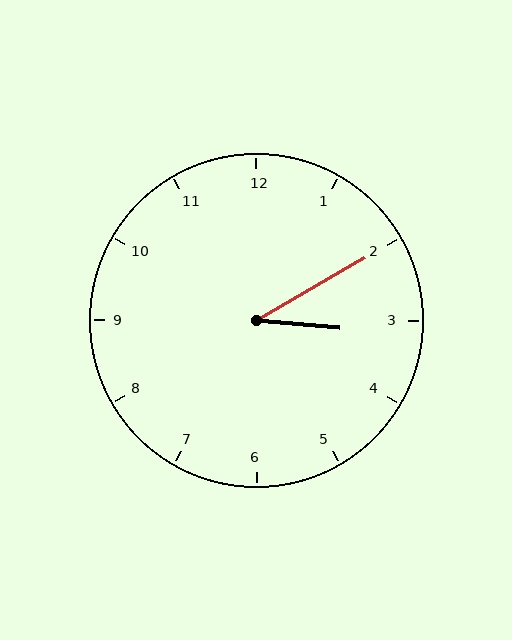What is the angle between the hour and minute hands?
Approximately 35 degrees.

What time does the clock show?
3:10.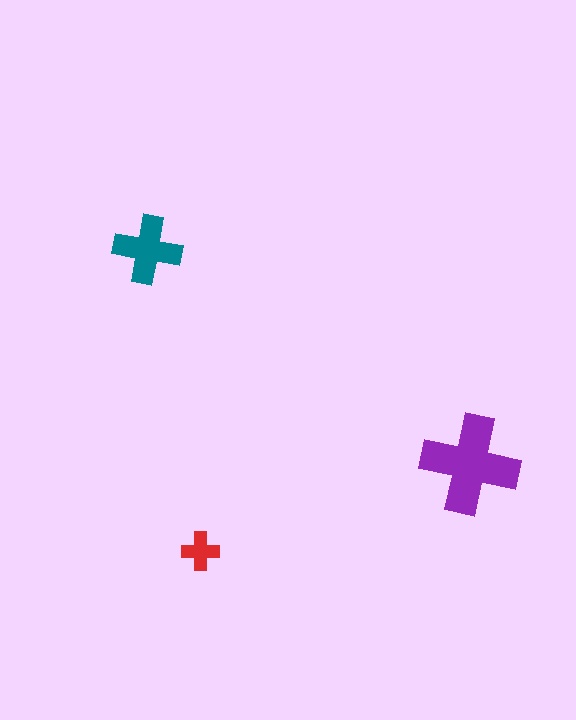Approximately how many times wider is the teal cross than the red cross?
About 2 times wider.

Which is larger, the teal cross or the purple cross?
The purple one.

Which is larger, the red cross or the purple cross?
The purple one.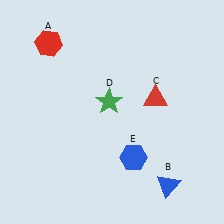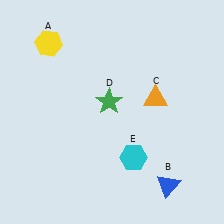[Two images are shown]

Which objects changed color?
A changed from red to yellow. C changed from red to orange. E changed from blue to cyan.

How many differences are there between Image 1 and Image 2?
There are 3 differences between the two images.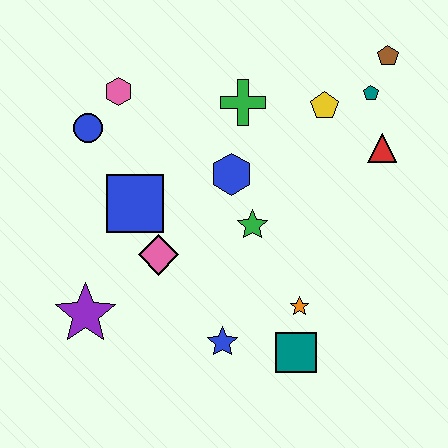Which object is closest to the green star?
The blue hexagon is closest to the green star.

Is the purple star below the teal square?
No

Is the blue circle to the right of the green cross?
No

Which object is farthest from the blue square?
The brown pentagon is farthest from the blue square.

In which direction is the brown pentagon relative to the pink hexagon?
The brown pentagon is to the right of the pink hexagon.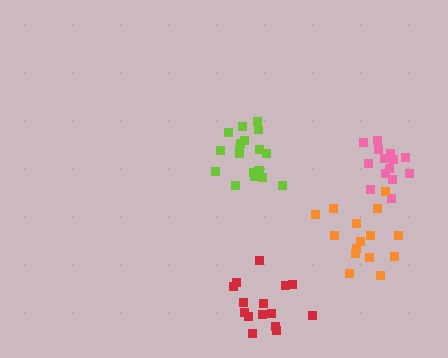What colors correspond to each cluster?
The clusters are colored: pink, red, lime, orange.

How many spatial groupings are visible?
There are 4 spatial groupings.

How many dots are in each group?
Group 1: 14 dots, Group 2: 15 dots, Group 3: 19 dots, Group 4: 15 dots (63 total).